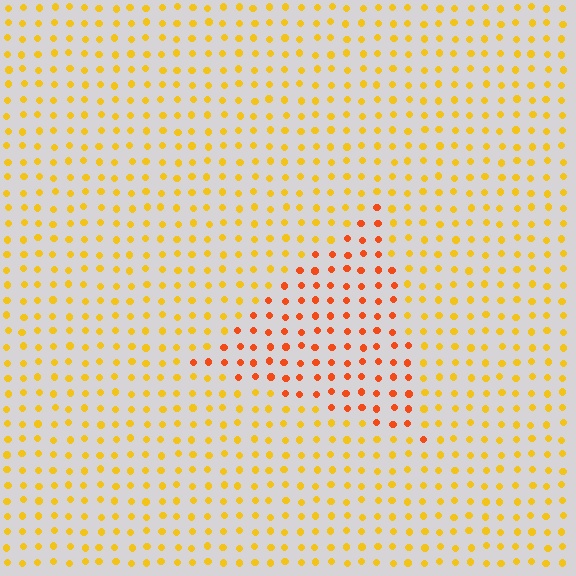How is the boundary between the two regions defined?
The boundary is defined purely by a slight shift in hue (about 33 degrees). Spacing, size, and orientation are identical on both sides.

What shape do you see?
I see a triangle.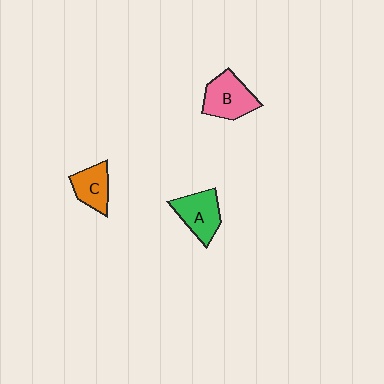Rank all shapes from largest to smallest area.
From largest to smallest: B (pink), A (green), C (orange).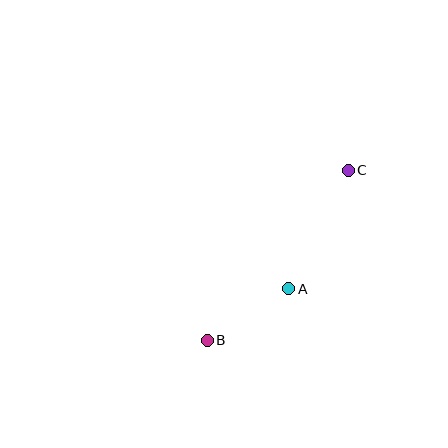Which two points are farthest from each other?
Points B and C are farthest from each other.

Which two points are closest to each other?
Points A and B are closest to each other.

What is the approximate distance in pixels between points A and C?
The distance between A and C is approximately 133 pixels.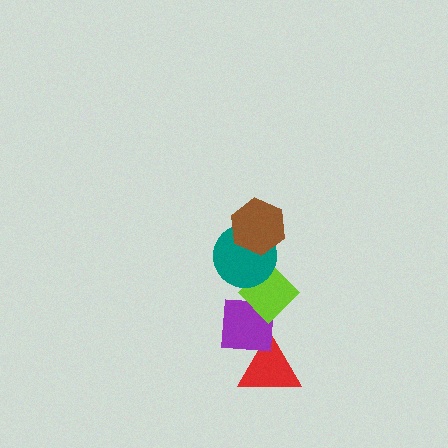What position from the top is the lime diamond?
The lime diamond is 3rd from the top.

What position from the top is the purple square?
The purple square is 4th from the top.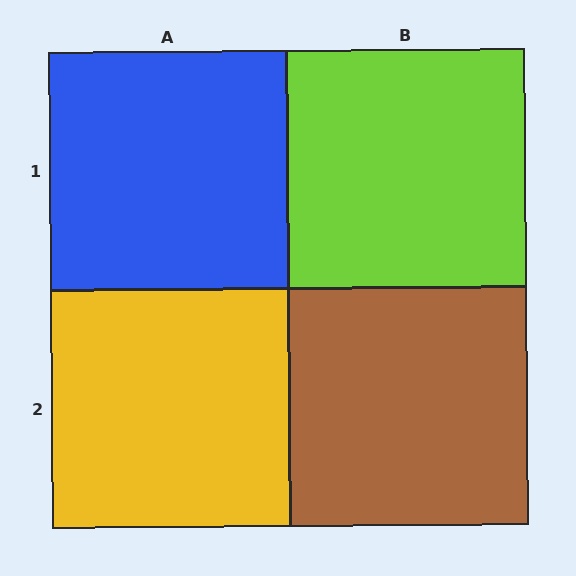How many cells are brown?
1 cell is brown.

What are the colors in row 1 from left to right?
Blue, lime.